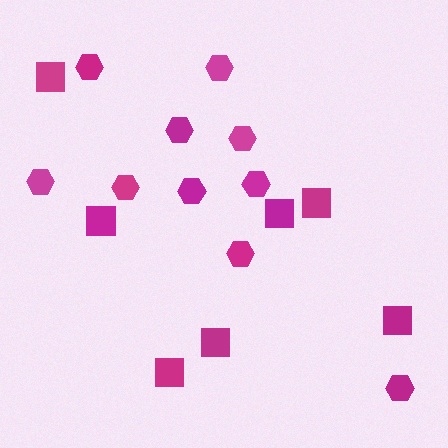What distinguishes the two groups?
There are 2 groups: one group of squares (7) and one group of hexagons (10).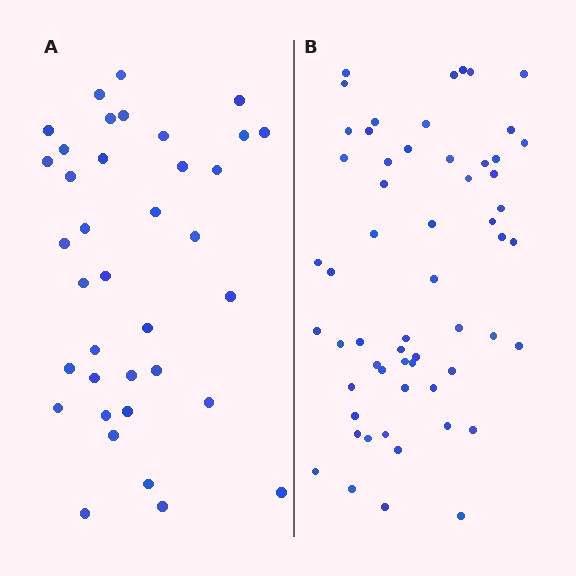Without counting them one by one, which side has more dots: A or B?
Region B (the right region) has more dots.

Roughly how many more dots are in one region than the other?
Region B has approximately 20 more dots than region A.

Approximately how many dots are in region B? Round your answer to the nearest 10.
About 60 dots. (The exact count is 58, which rounds to 60.)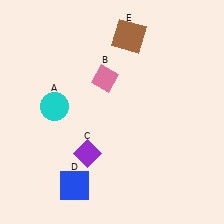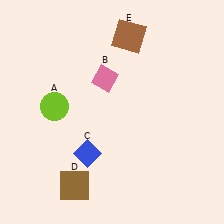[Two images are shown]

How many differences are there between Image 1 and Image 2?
There are 3 differences between the two images.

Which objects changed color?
A changed from cyan to lime. C changed from purple to blue. D changed from blue to brown.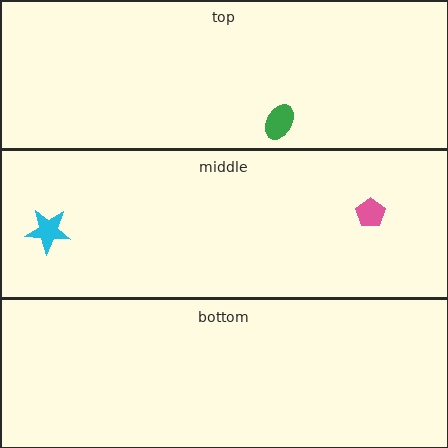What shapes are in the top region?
The green ellipse.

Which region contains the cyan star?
The middle region.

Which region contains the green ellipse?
The top region.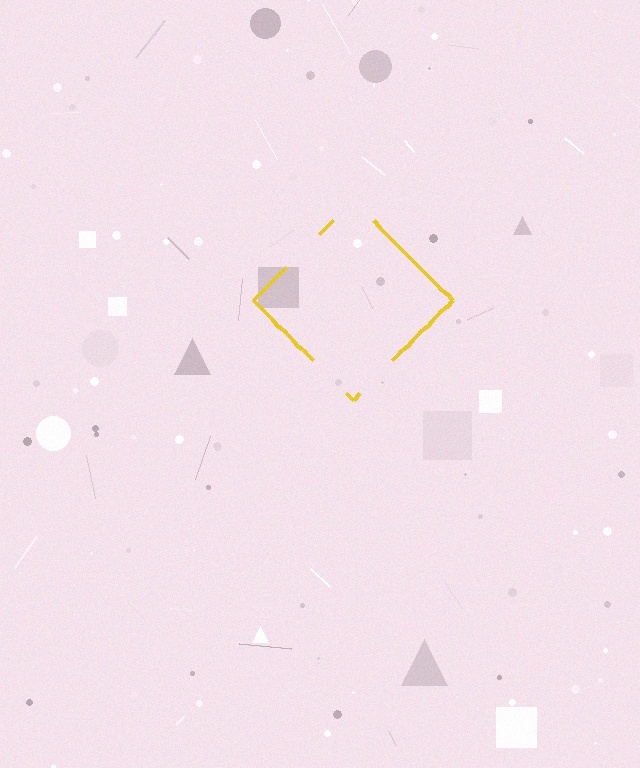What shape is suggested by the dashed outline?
The dashed outline suggests a diamond.